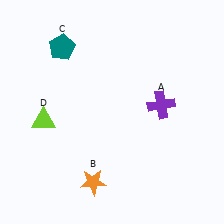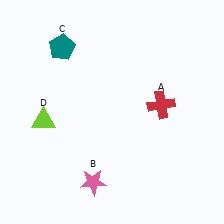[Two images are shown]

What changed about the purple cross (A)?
In Image 1, A is purple. In Image 2, it changed to red.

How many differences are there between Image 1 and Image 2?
There are 2 differences between the two images.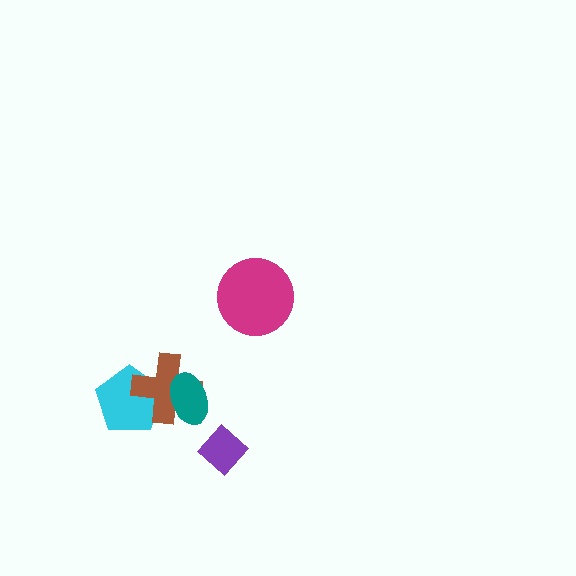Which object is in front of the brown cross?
The teal ellipse is in front of the brown cross.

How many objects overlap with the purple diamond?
0 objects overlap with the purple diamond.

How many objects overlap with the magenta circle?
0 objects overlap with the magenta circle.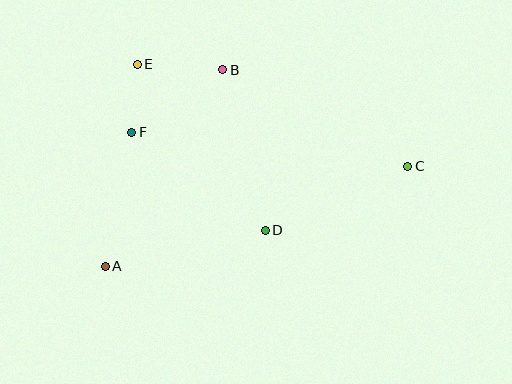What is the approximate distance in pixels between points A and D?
The distance between A and D is approximately 164 pixels.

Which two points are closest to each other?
Points E and F are closest to each other.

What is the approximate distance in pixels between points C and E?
The distance between C and E is approximately 289 pixels.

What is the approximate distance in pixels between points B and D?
The distance between B and D is approximately 166 pixels.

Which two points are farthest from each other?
Points A and C are farthest from each other.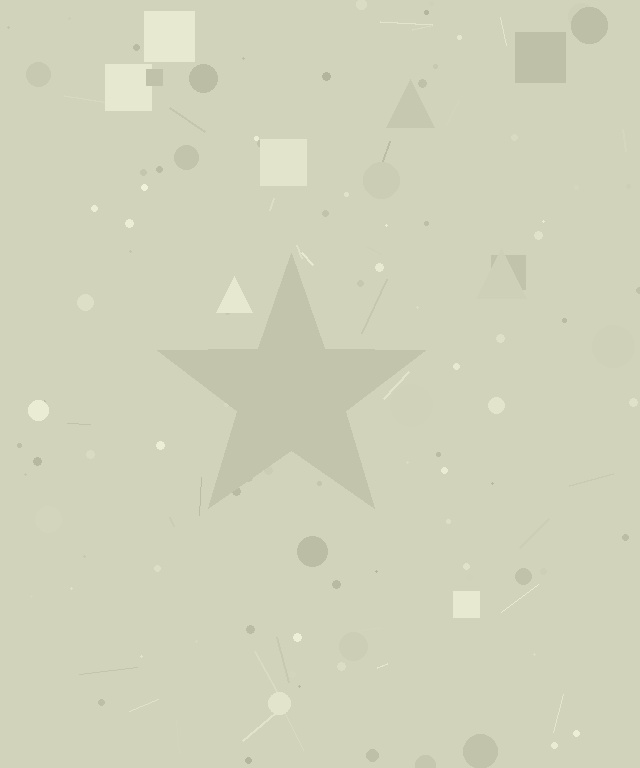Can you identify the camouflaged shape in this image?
The camouflaged shape is a star.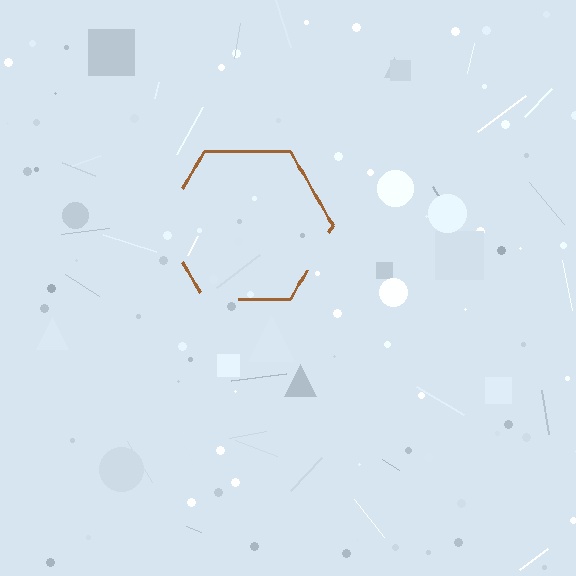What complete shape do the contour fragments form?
The contour fragments form a hexagon.